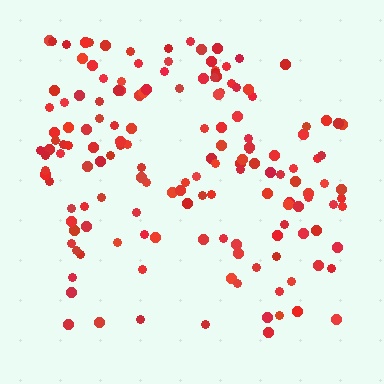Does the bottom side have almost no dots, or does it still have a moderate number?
Still a moderate number, just noticeably fewer than the top.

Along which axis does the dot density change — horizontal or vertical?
Vertical.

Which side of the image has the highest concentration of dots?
The top.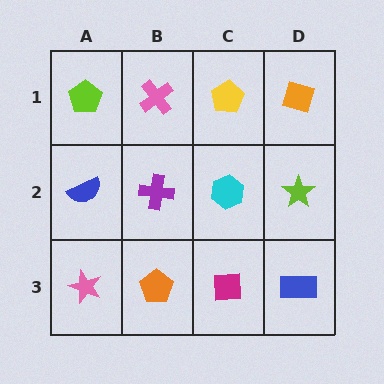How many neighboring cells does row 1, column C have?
3.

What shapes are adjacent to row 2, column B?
A pink cross (row 1, column B), an orange pentagon (row 3, column B), a blue semicircle (row 2, column A), a cyan hexagon (row 2, column C).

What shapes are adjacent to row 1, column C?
A cyan hexagon (row 2, column C), a pink cross (row 1, column B), an orange diamond (row 1, column D).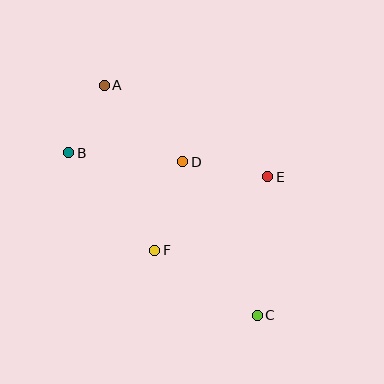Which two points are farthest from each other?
Points A and C are farthest from each other.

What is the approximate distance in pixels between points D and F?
The distance between D and F is approximately 93 pixels.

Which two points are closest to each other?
Points A and B are closest to each other.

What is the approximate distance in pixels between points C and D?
The distance between C and D is approximately 170 pixels.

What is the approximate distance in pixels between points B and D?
The distance between B and D is approximately 114 pixels.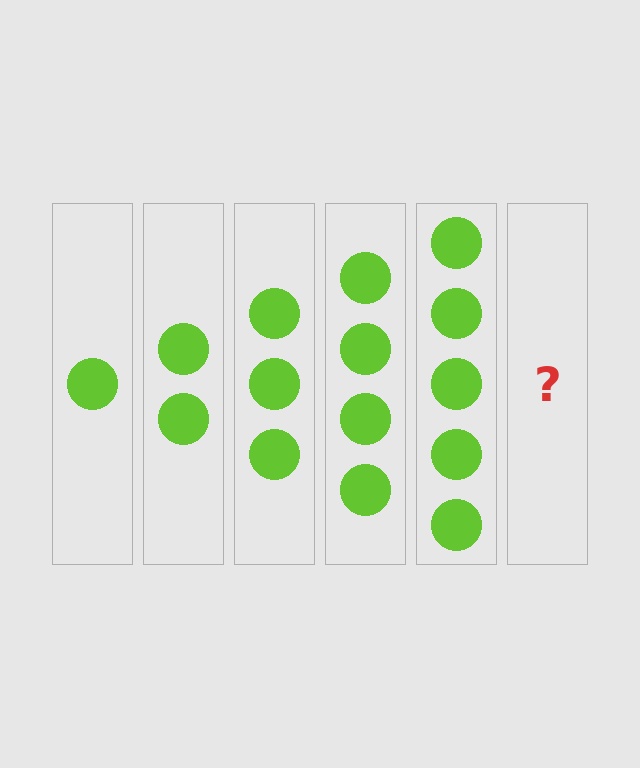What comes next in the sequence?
The next element should be 6 circles.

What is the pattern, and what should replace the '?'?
The pattern is that each step adds one more circle. The '?' should be 6 circles.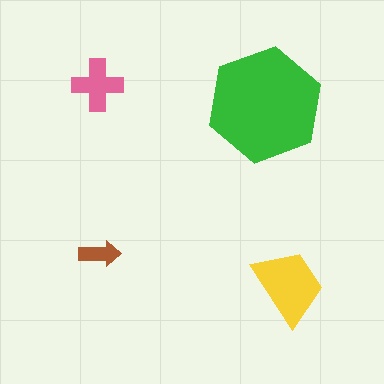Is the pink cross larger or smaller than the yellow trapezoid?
Smaller.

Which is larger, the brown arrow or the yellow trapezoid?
The yellow trapezoid.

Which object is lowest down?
The yellow trapezoid is bottommost.